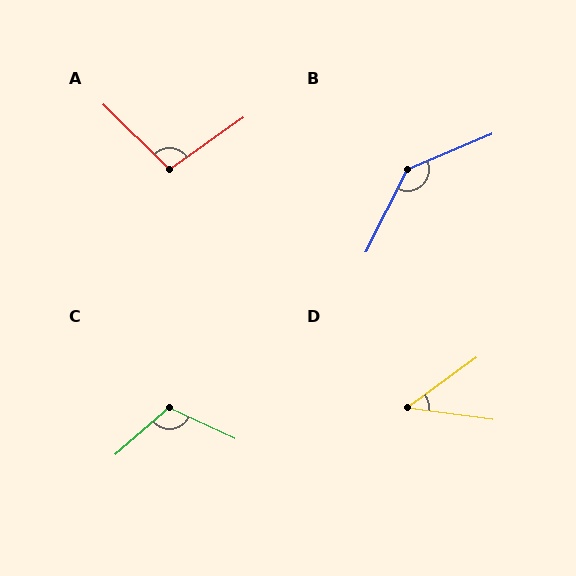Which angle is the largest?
B, at approximately 139 degrees.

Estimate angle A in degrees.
Approximately 100 degrees.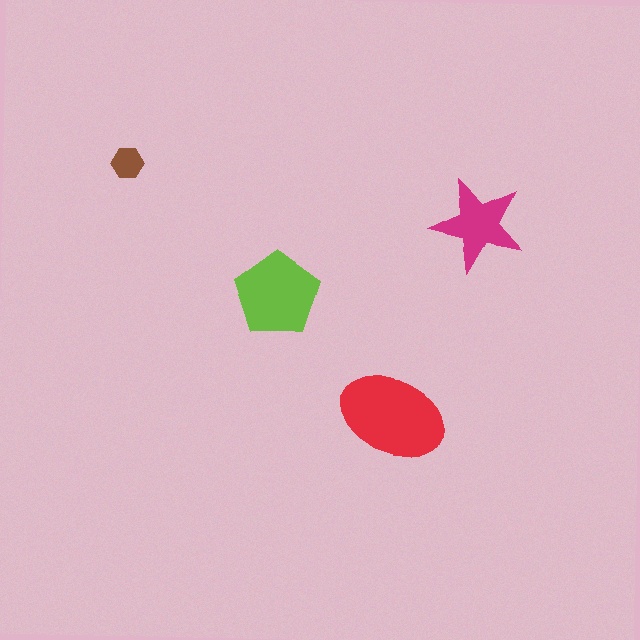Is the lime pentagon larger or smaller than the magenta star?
Larger.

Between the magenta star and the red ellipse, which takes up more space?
The red ellipse.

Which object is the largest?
The red ellipse.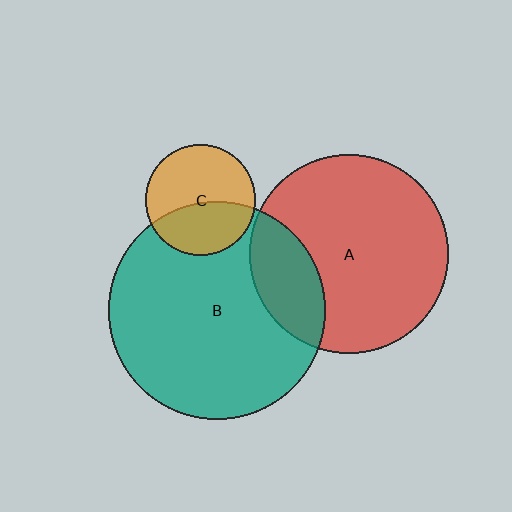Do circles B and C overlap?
Yes.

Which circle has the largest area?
Circle B (teal).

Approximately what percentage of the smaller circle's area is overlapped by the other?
Approximately 40%.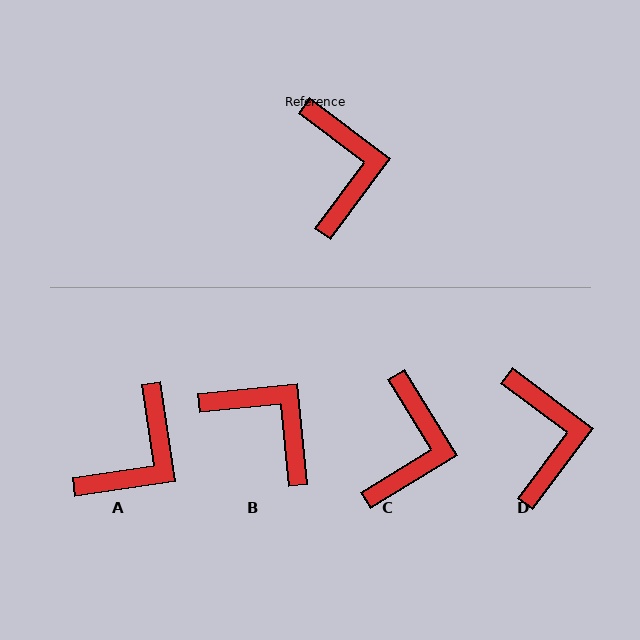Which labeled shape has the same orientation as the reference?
D.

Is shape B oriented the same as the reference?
No, it is off by about 42 degrees.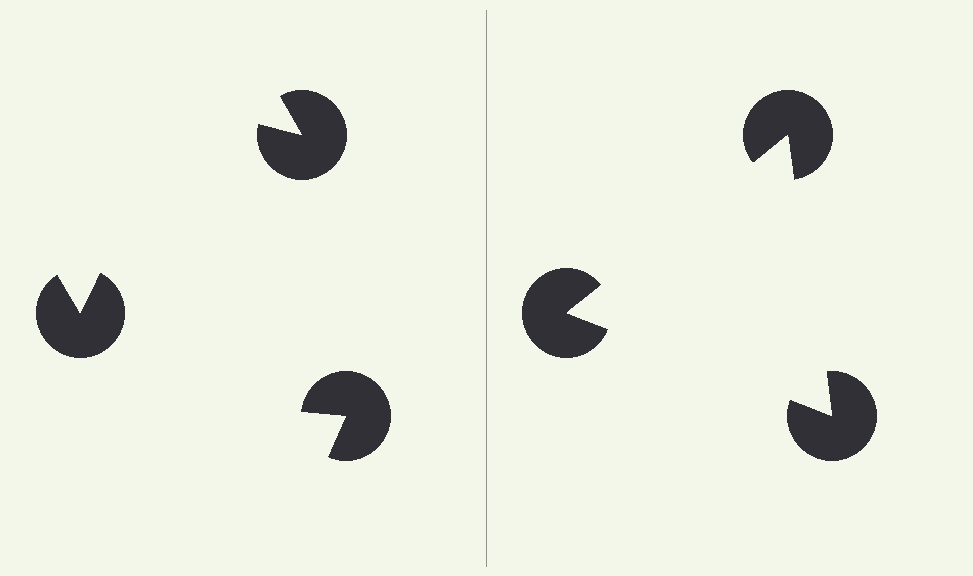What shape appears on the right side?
An illusory triangle.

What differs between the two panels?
The pac-man discs are positioned identically on both sides; only the wedge orientations differ. On the right they align to a triangle; on the left they are misaligned.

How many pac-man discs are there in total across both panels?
6 — 3 on each side.